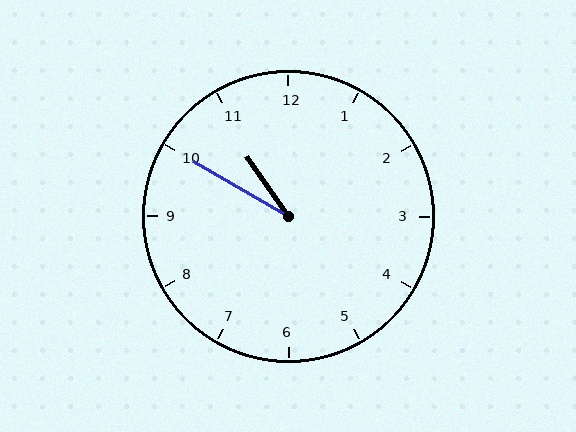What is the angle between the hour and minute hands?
Approximately 25 degrees.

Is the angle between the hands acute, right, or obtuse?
It is acute.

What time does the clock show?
10:50.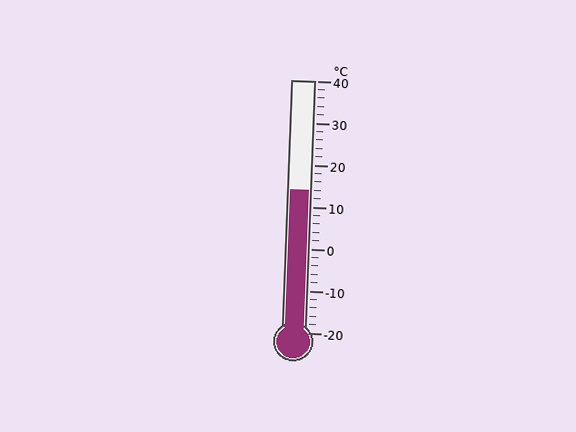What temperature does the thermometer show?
The thermometer shows approximately 14°C.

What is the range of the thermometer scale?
The thermometer scale ranges from -20°C to 40°C.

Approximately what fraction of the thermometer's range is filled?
The thermometer is filled to approximately 55% of its range.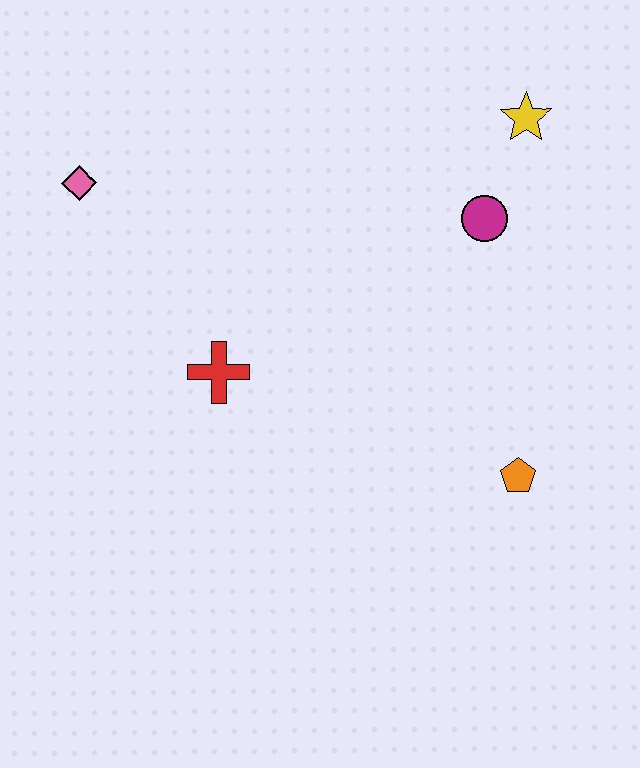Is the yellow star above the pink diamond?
Yes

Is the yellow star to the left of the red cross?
No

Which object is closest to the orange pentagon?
The magenta circle is closest to the orange pentagon.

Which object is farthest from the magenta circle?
The pink diamond is farthest from the magenta circle.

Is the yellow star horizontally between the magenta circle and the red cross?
No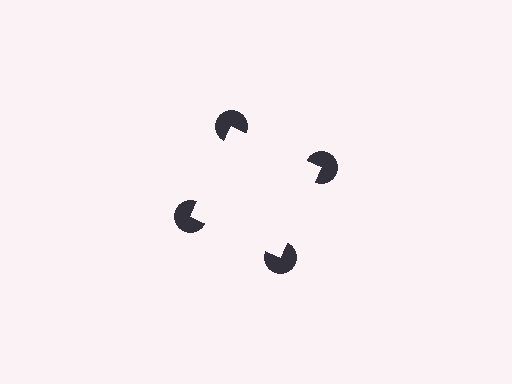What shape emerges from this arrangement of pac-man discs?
An illusory square — its edges are inferred from the aligned wedge cuts in the pac-man discs, not physically drawn.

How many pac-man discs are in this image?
There are 4 — one at each vertex of the illusory square.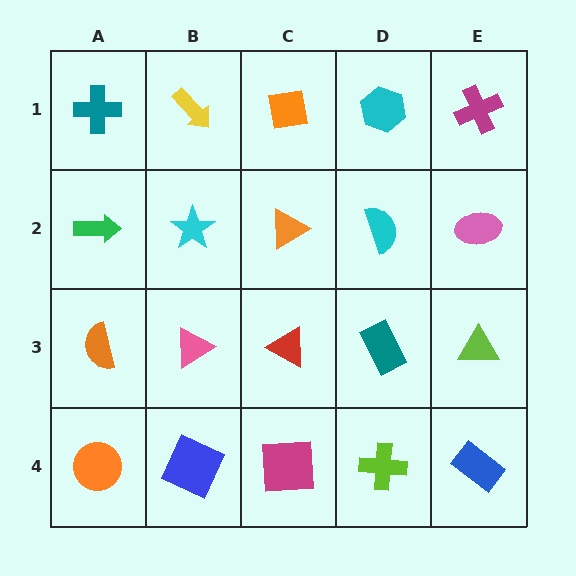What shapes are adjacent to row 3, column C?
An orange triangle (row 2, column C), a magenta square (row 4, column C), a pink triangle (row 3, column B), a teal rectangle (row 3, column D).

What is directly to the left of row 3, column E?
A teal rectangle.